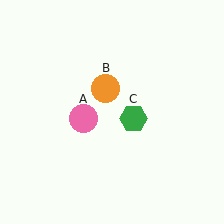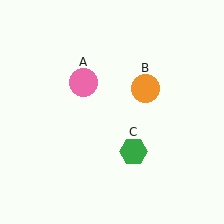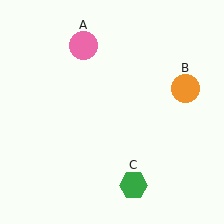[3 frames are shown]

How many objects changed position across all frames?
3 objects changed position: pink circle (object A), orange circle (object B), green hexagon (object C).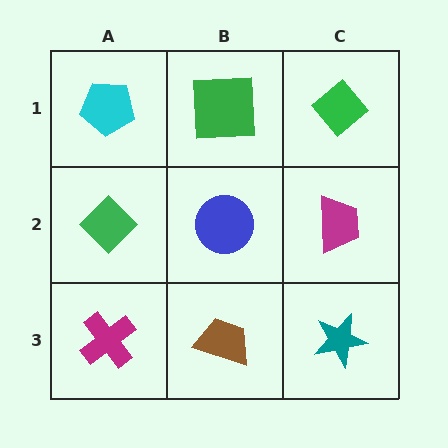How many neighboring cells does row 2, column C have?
3.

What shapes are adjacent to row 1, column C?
A magenta trapezoid (row 2, column C), a green square (row 1, column B).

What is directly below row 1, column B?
A blue circle.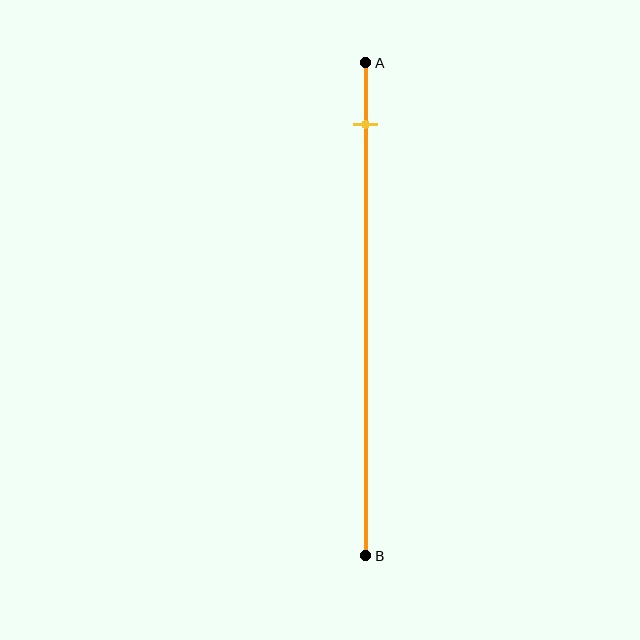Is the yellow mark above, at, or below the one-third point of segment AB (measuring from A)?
The yellow mark is above the one-third point of segment AB.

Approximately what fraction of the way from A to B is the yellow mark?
The yellow mark is approximately 15% of the way from A to B.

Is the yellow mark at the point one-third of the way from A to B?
No, the mark is at about 15% from A, not at the 33% one-third point.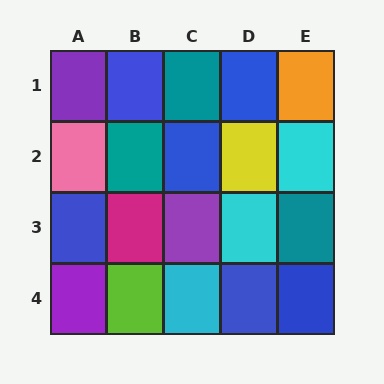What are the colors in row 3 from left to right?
Blue, magenta, purple, cyan, teal.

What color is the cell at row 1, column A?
Purple.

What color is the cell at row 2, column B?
Teal.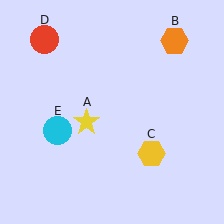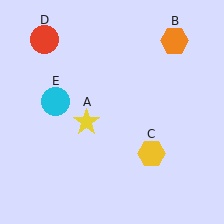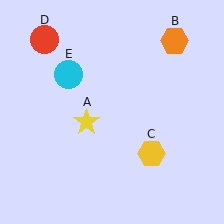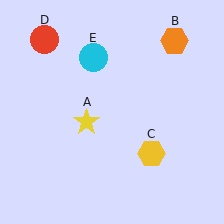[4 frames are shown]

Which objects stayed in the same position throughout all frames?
Yellow star (object A) and orange hexagon (object B) and yellow hexagon (object C) and red circle (object D) remained stationary.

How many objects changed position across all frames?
1 object changed position: cyan circle (object E).